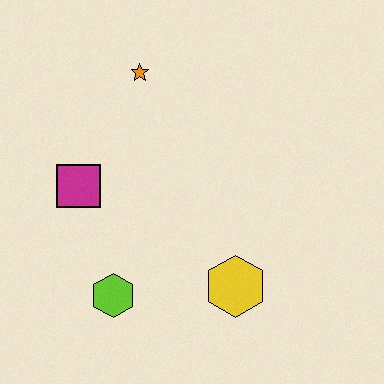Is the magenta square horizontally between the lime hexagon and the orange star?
No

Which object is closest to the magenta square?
The lime hexagon is closest to the magenta square.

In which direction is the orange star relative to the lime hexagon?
The orange star is above the lime hexagon.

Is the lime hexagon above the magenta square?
No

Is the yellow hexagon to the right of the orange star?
Yes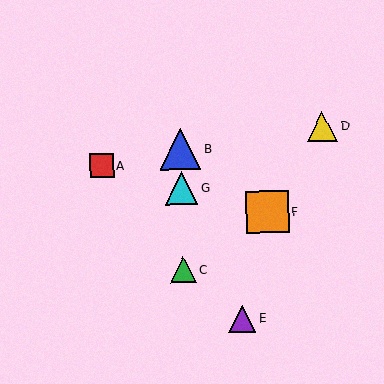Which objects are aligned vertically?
Objects B, C, G are aligned vertically.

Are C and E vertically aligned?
No, C is at x≈183 and E is at x≈242.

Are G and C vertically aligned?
Yes, both are at x≈181.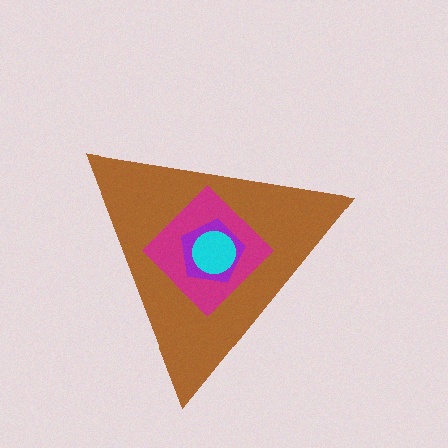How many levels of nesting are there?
4.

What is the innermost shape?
The cyan circle.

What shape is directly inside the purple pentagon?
The cyan circle.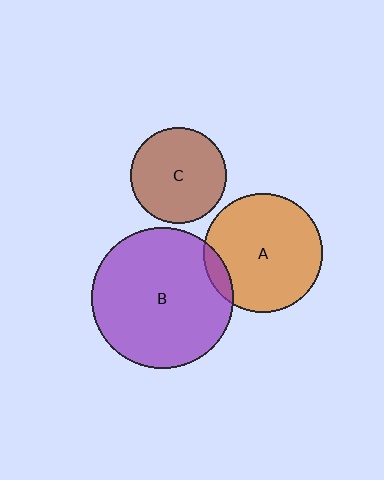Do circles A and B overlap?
Yes.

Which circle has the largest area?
Circle B (purple).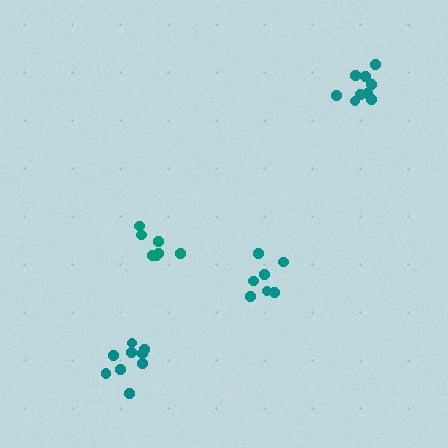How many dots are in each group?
Group 1: 9 dots, Group 2: 7 dots, Group 3: 9 dots, Group 4: 7 dots (32 total).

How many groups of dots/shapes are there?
There are 4 groups.